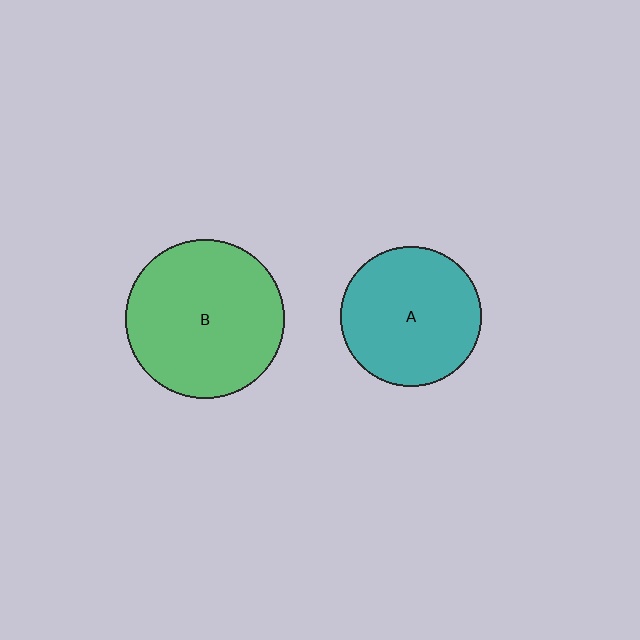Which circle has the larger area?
Circle B (green).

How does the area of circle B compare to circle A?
Approximately 1.3 times.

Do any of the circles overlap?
No, none of the circles overlap.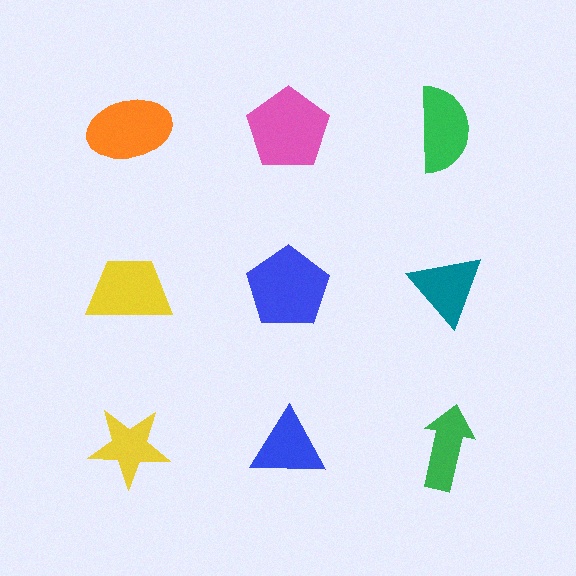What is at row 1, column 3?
A green semicircle.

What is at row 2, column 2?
A blue pentagon.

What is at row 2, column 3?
A teal triangle.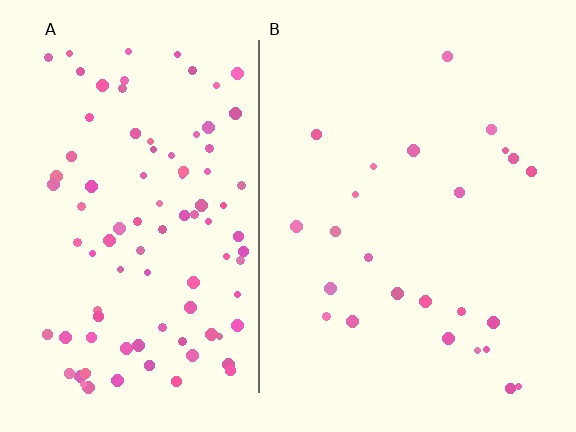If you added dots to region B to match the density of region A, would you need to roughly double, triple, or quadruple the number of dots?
Approximately quadruple.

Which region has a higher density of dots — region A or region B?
A (the left).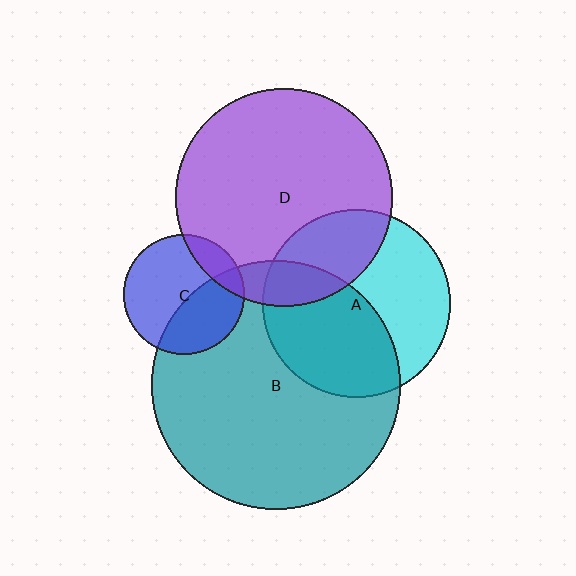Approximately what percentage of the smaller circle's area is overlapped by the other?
Approximately 15%.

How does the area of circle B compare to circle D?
Approximately 1.3 times.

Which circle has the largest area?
Circle B (teal).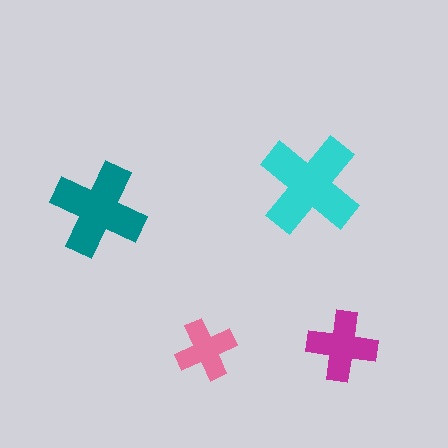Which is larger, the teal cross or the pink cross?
The teal one.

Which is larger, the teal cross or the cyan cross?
The cyan one.